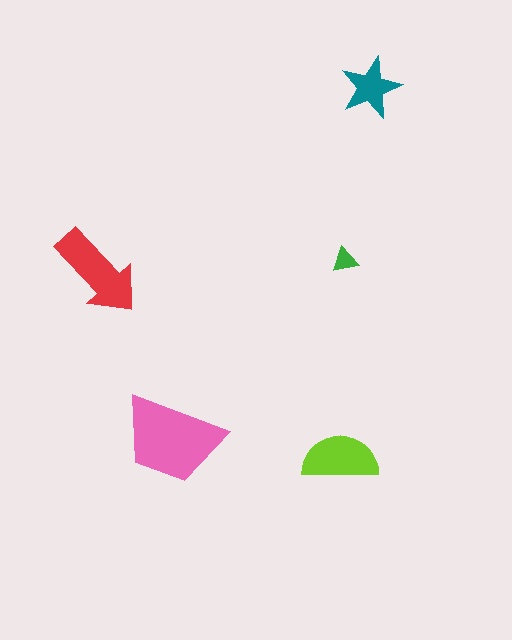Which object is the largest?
The pink trapezoid.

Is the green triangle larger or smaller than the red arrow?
Smaller.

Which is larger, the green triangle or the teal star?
The teal star.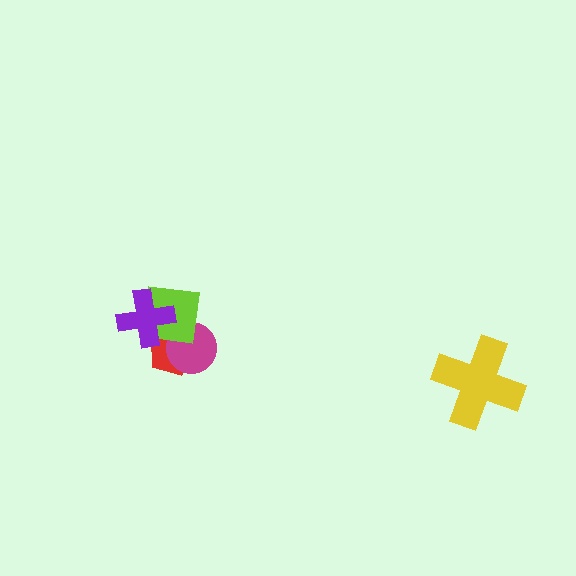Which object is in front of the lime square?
The purple cross is in front of the lime square.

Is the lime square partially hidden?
Yes, it is partially covered by another shape.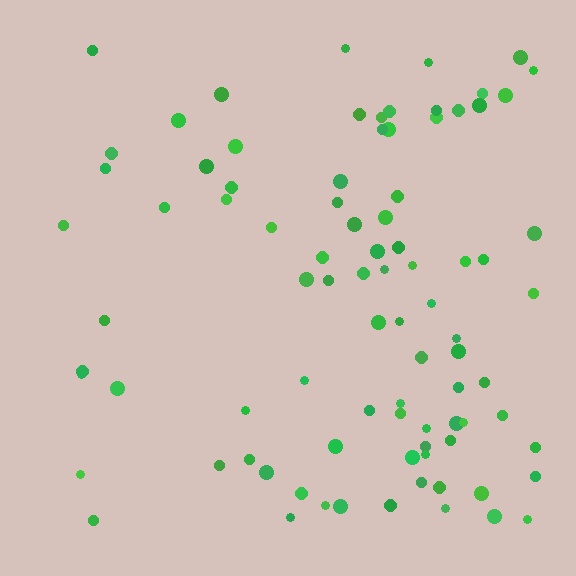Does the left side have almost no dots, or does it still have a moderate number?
Still a moderate number, just noticeably fewer than the right.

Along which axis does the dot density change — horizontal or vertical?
Horizontal.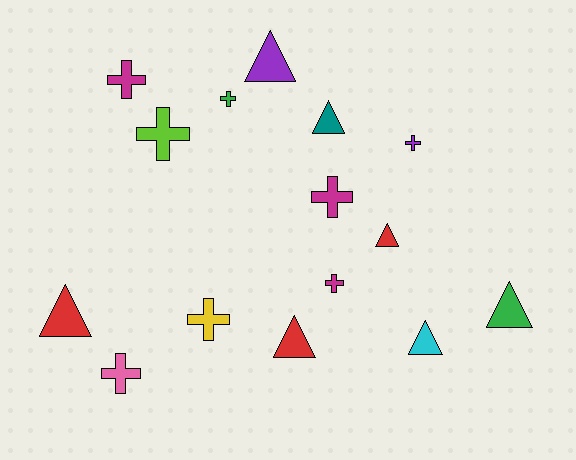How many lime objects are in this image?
There is 1 lime object.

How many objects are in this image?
There are 15 objects.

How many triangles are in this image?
There are 7 triangles.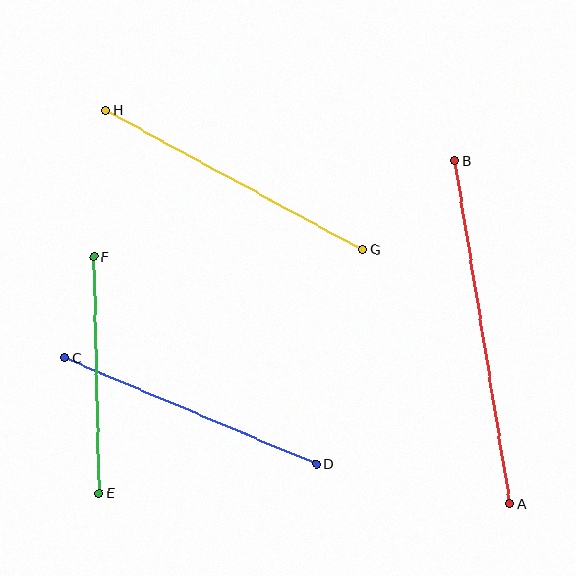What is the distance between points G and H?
The distance is approximately 292 pixels.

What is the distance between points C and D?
The distance is approximately 273 pixels.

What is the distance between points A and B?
The distance is approximately 347 pixels.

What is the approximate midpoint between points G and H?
The midpoint is at approximately (234, 180) pixels.